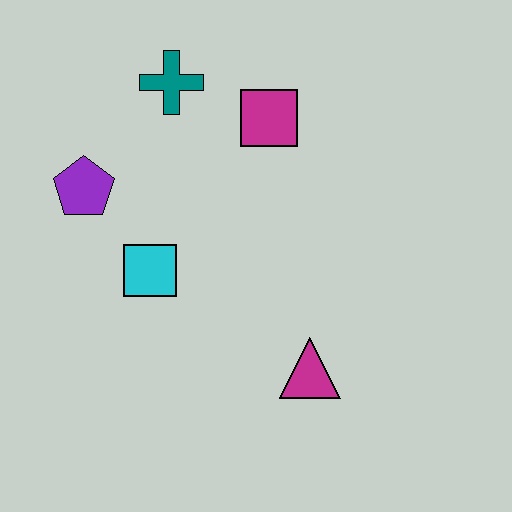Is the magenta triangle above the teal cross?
No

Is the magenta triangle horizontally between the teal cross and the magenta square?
No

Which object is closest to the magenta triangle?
The cyan square is closest to the magenta triangle.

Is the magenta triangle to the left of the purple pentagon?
No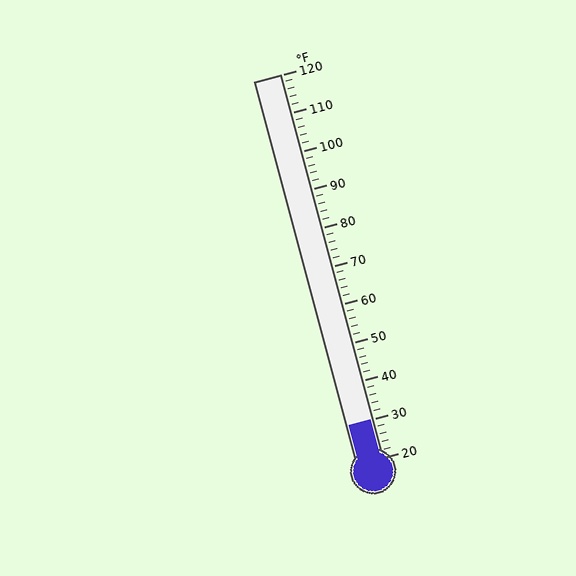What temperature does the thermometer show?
The thermometer shows approximately 30°F.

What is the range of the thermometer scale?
The thermometer scale ranges from 20°F to 120°F.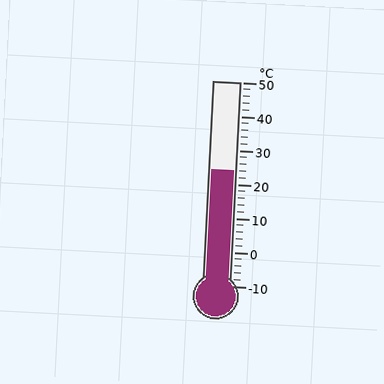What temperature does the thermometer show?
The thermometer shows approximately 24°C.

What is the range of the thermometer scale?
The thermometer scale ranges from -10°C to 50°C.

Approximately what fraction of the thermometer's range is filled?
The thermometer is filled to approximately 55% of its range.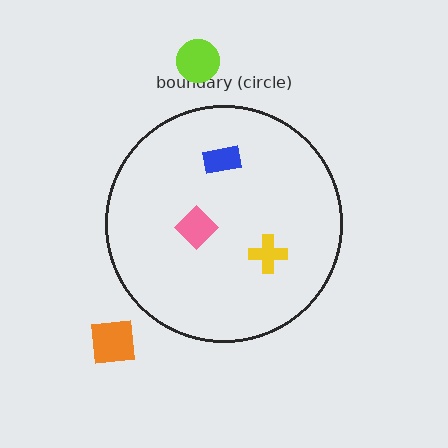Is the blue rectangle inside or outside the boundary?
Inside.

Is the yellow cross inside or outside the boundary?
Inside.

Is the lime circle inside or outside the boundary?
Outside.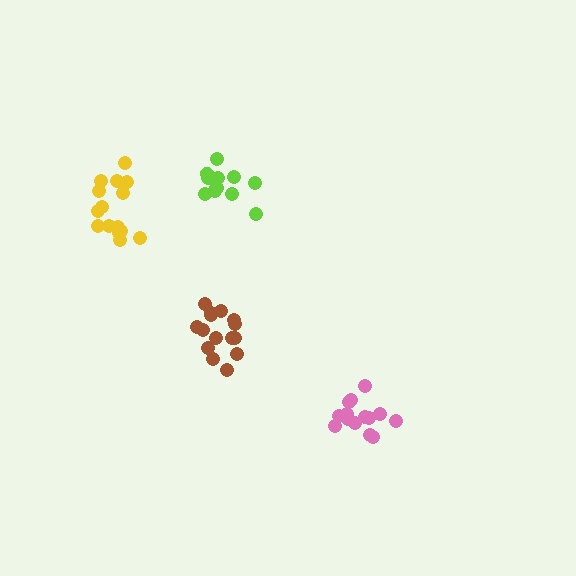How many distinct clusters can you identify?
There are 4 distinct clusters.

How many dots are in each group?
Group 1: 15 dots, Group 2: 15 dots, Group 3: 14 dots, Group 4: 12 dots (56 total).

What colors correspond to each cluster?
The clusters are colored: yellow, brown, pink, lime.